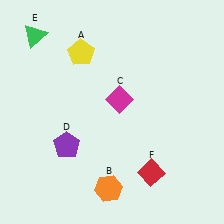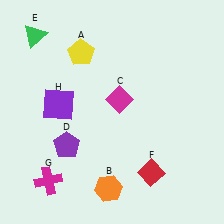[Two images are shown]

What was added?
A magenta cross (G), a purple square (H) were added in Image 2.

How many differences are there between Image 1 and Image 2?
There are 2 differences between the two images.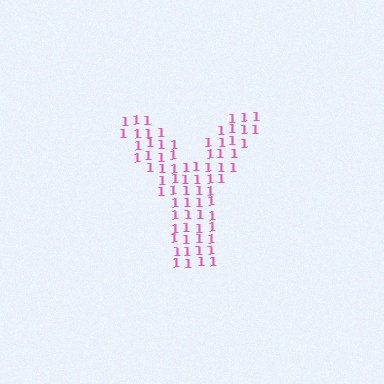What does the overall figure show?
The overall figure shows the letter Y.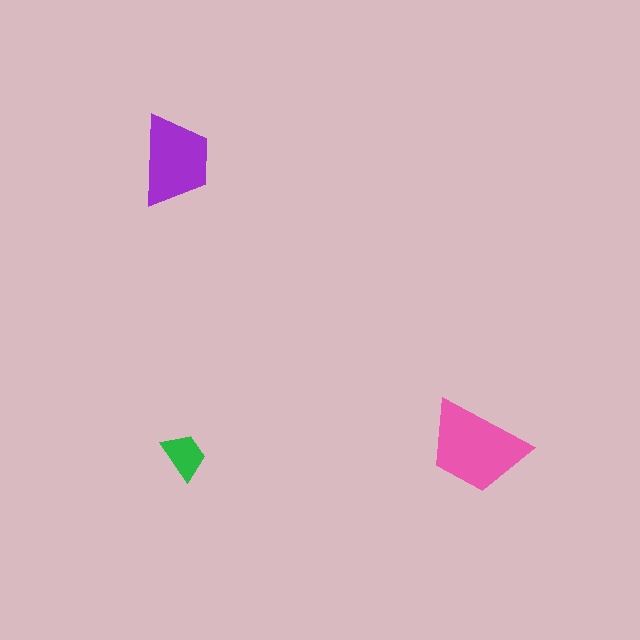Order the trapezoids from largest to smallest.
the pink one, the purple one, the green one.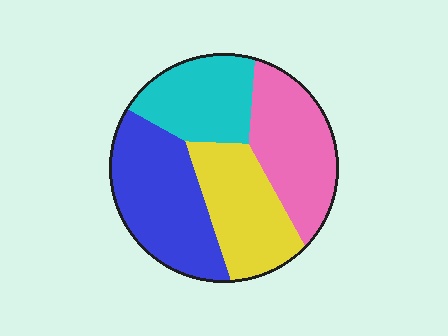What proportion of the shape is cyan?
Cyan takes up less than a quarter of the shape.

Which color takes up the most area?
Blue, at roughly 30%.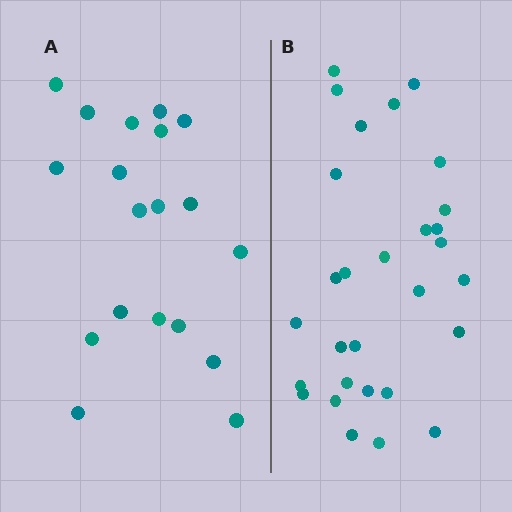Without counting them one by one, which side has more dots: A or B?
Region B (the right region) has more dots.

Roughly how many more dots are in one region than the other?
Region B has roughly 10 or so more dots than region A.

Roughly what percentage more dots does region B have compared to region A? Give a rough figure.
About 55% more.